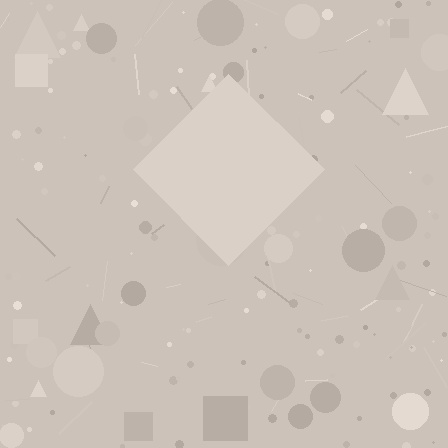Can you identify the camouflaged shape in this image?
The camouflaged shape is a diamond.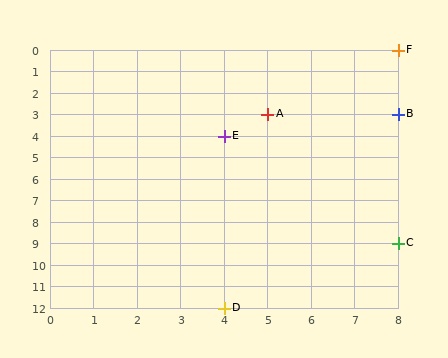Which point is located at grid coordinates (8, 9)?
Point C is at (8, 9).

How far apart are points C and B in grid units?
Points C and B are 6 rows apart.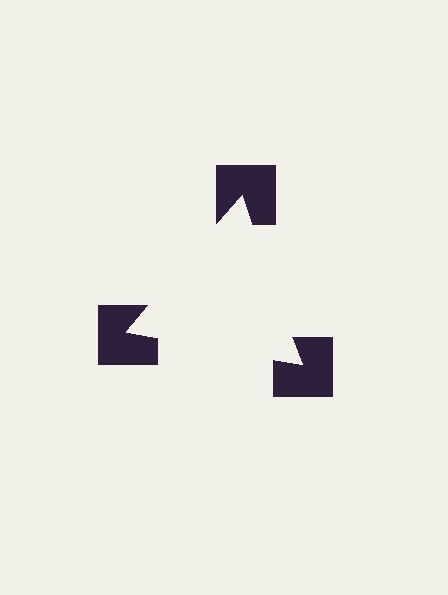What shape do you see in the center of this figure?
An illusory triangle — its edges are inferred from the aligned wedge cuts in the notched squares, not physically drawn.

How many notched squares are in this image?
There are 3 — one at each vertex of the illusory triangle.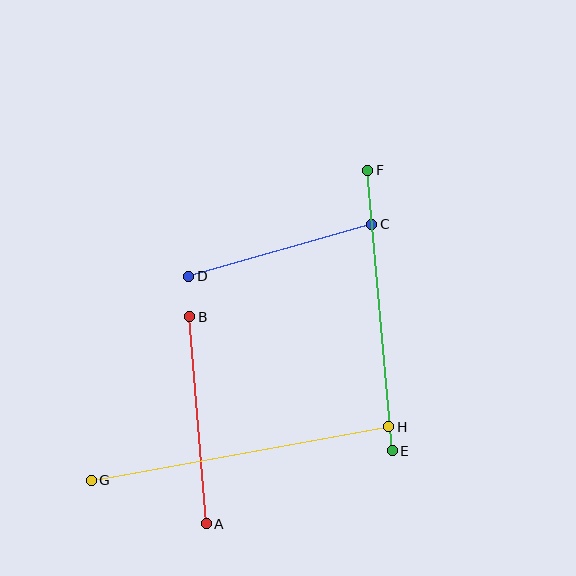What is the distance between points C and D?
The distance is approximately 190 pixels.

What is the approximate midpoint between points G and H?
The midpoint is at approximately (240, 454) pixels.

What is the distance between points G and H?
The distance is approximately 302 pixels.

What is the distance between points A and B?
The distance is approximately 208 pixels.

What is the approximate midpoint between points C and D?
The midpoint is at approximately (280, 250) pixels.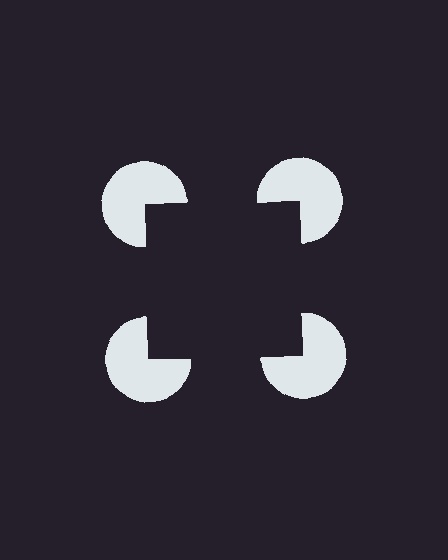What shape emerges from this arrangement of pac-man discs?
An illusory square — its edges are inferred from the aligned wedge cuts in the pac-man discs, not physically drawn.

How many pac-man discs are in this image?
There are 4 — one at each vertex of the illusory square.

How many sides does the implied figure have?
4 sides.